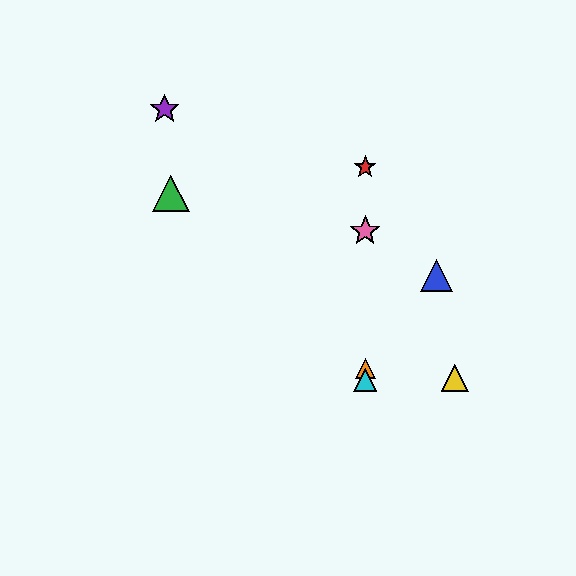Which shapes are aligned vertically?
The red star, the orange triangle, the cyan triangle, the pink star are aligned vertically.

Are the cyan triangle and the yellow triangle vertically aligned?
No, the cyan triangle is at x≈365 and the yellow triangle is at x≈455.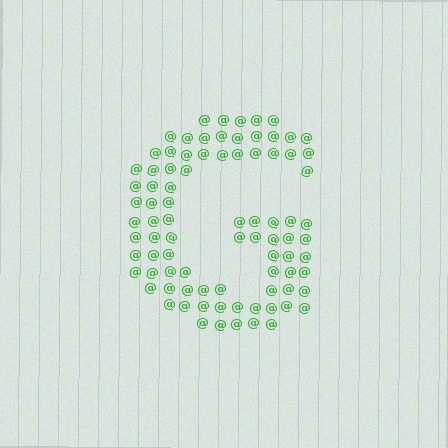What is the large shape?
The large shape is the letter G.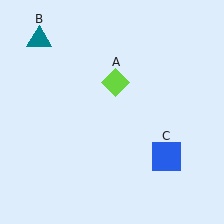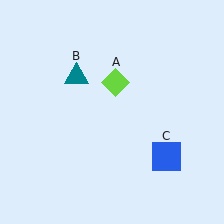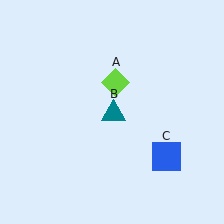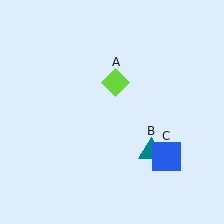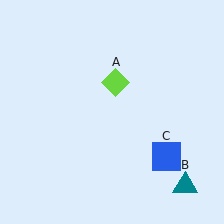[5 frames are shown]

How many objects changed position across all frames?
1 object changed position: teal triangle (object B).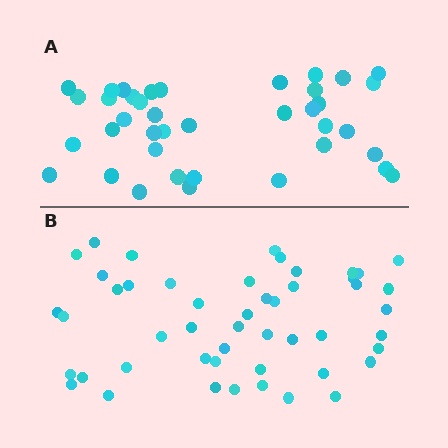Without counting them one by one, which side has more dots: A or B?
Region B (the bottom region) has more dots.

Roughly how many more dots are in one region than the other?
Region B has roughly 10 or so more dots than region A.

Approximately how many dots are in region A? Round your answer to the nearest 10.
About 40 dots. (The exact count is 39, which rounds to 40.)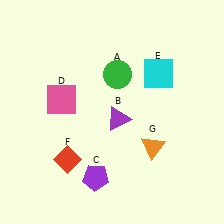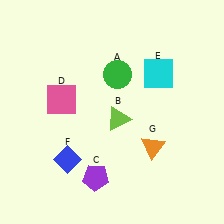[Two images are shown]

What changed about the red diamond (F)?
In Image 1, F is red. In Image 2, it changed to blue.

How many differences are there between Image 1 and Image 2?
There are 2 differences between the two images.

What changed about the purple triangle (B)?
In Image 1, B is purple. In Image 2, it changed to lime.